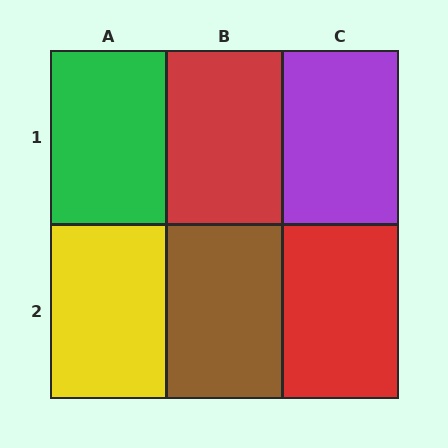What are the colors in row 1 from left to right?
Green, red, purple.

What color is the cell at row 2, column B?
Brown.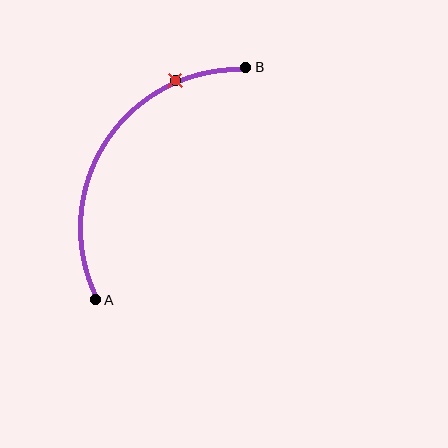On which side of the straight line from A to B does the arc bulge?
The arc bulges to the left of the straight line connecting A and B.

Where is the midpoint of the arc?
The arc midpoint is the point on the curve farthest from the straight line joining A and B. It sits to the left of that line.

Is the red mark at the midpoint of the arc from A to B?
No. The red mark lies on the arc but is closer to endpoint B. The arc midpoint would be at the point on the curve equidistant along the arc from both A and B.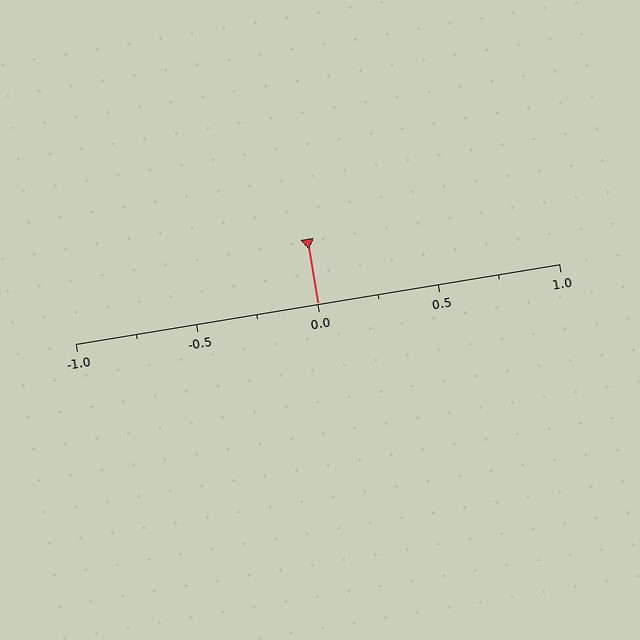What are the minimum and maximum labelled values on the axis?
The axis runs from -1.0 to 1.0.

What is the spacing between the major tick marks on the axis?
The major ticks are spaced 0.5 apart.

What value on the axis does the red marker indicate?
The marker indicates approximately 0.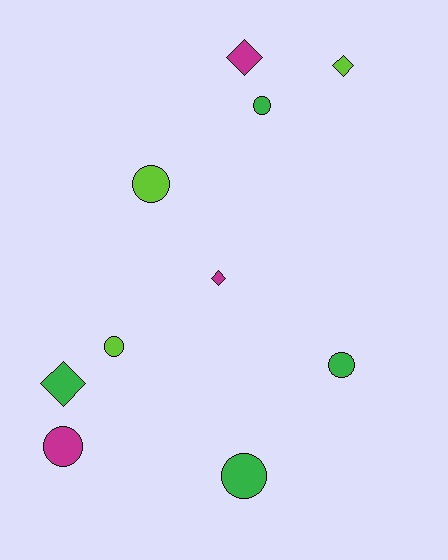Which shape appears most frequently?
Circle, with 6 objects.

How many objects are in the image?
There are 10 objects.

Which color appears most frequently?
Green, with 4 objects.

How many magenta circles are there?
There is 1 magenta circle.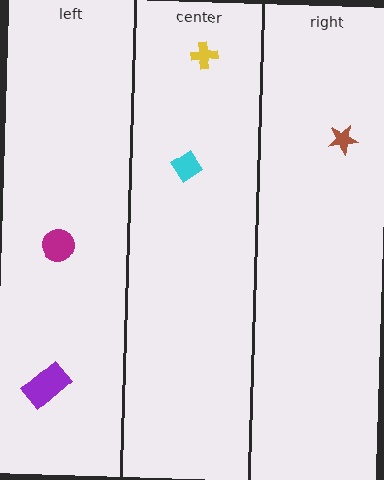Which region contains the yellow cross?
The center region.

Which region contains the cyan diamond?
The center region.